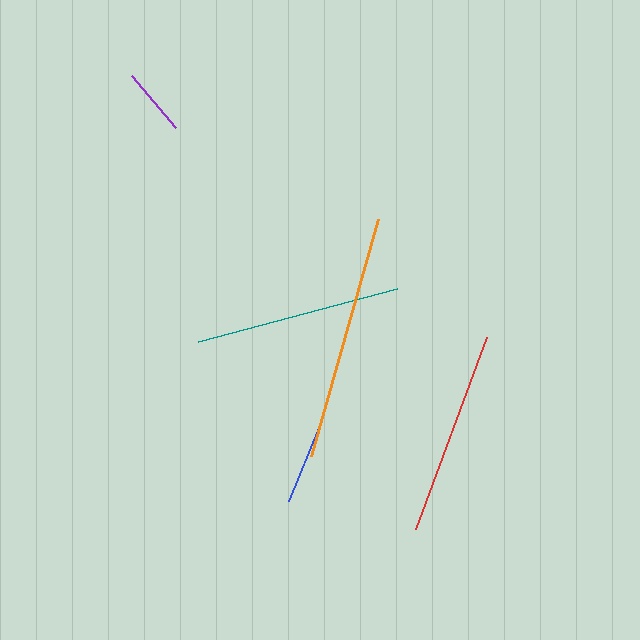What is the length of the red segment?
The red segment is approximately 205 pixels long.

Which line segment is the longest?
The orange line is the longest at approximately 247 pixels.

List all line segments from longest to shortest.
From longest to shortest: orange, teal, red, blue, purple.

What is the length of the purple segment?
The purple segment is approximately 69 pixels long.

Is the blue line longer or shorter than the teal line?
The teal line is longer than the blue line.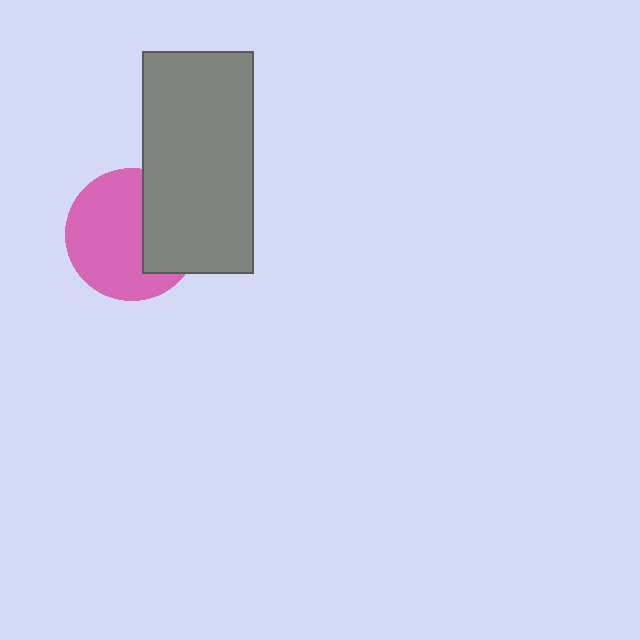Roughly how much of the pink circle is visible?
About half of it is visible (roughly 65%).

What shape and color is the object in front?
The object in front is a gray rectangle.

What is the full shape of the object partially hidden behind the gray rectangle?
The partially hidden object is a pink circle.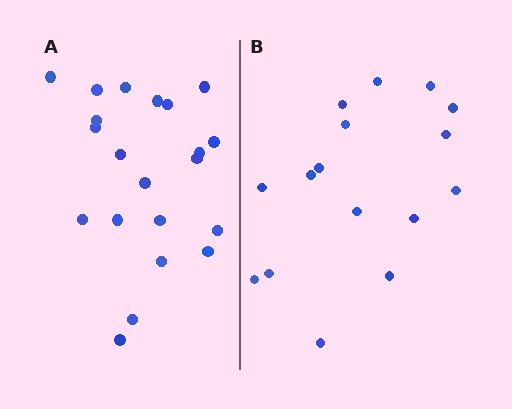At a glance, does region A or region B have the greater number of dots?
Region A (the left region) has more dots.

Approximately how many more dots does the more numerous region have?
Region A has about 5 more dots than region B.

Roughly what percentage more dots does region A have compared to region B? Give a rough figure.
About 30% more.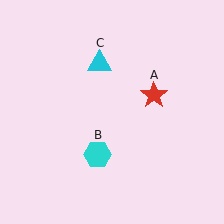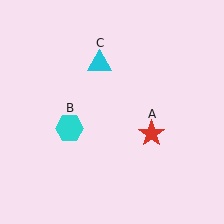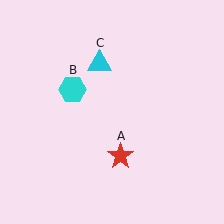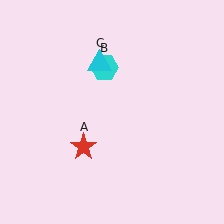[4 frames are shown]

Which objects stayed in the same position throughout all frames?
Cyan triangle (object C) remained stationary.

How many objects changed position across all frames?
2 objects changed position: red star (object A), cyan hexagon (object B).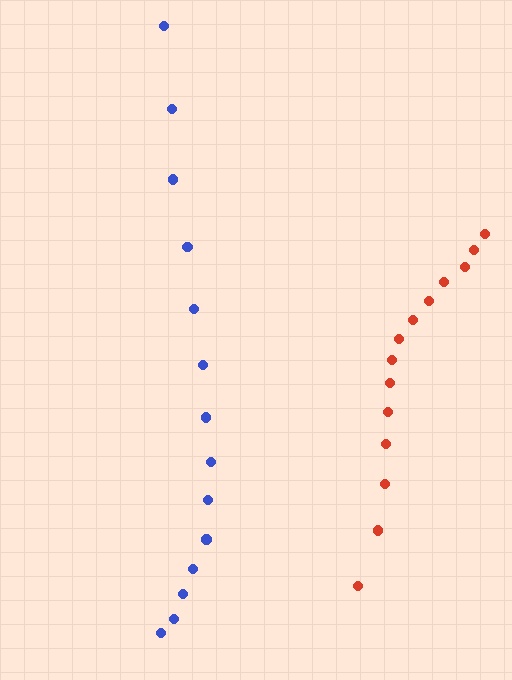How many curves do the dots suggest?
There are 2 distinct paths.